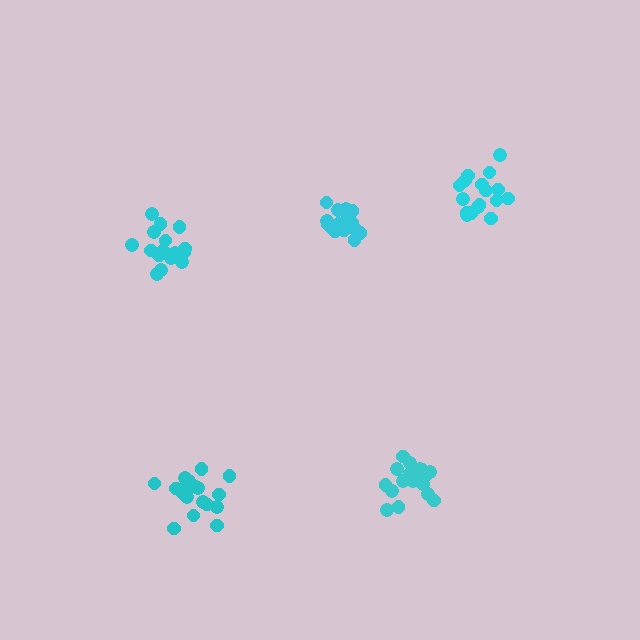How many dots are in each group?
Group 1: 17 dots, Group 2: 18 dots, Group 3: 16 dots, Group 4: 19 dots, Group 5: 18 dots (88 total).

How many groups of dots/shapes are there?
There are 5 groups.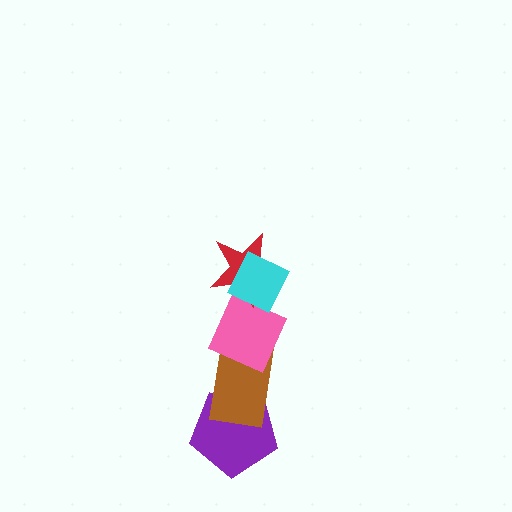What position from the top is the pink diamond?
The pink diamond is 3rd from the top.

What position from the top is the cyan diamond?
The cyan diamond is 1st from the top.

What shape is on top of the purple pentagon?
The brown rectangle is on top of the purple pentagon.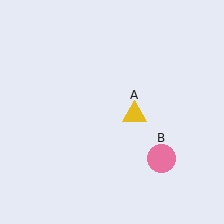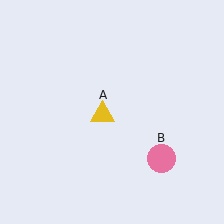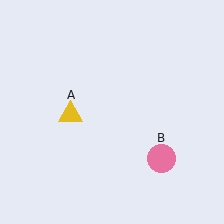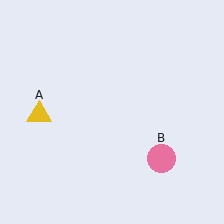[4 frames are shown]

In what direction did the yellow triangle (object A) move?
The yellow triangle (object A) moved left.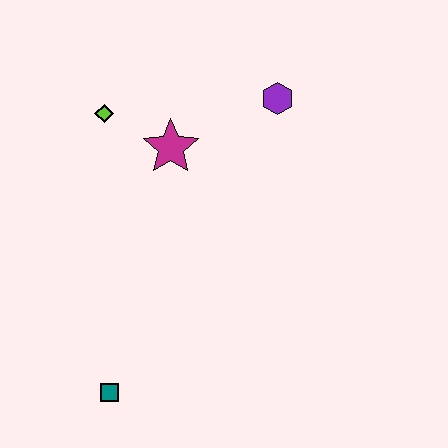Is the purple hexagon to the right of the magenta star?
Yes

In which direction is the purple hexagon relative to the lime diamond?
The purple hexagon is to the right of the lime diamond.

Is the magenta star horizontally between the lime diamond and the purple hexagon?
Yes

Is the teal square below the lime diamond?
Yes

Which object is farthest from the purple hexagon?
The teal square is farthest from the purple hexagon.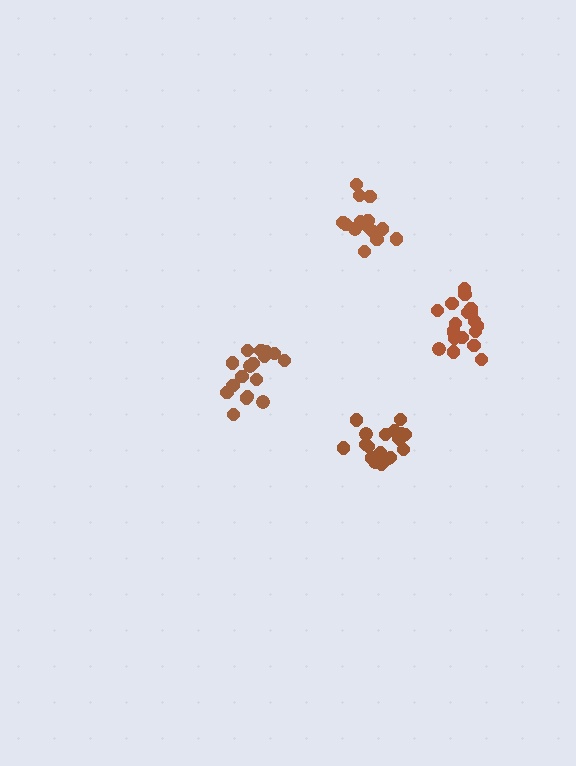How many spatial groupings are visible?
There are 4 spatial groupings.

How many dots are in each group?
Group 1: 19 dots, Group 2: 17 dots, Group 3: 20 dots, Group 4: 17 dots (73 total).